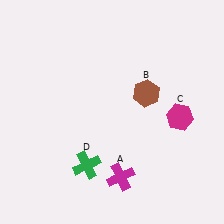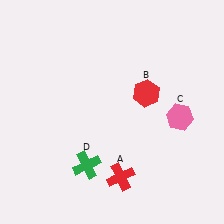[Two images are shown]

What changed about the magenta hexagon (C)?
In Image 1, C is magenta. In Image 2, it changed to pink.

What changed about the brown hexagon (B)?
In Image 1, B is brown. In Image 2, it changed to red.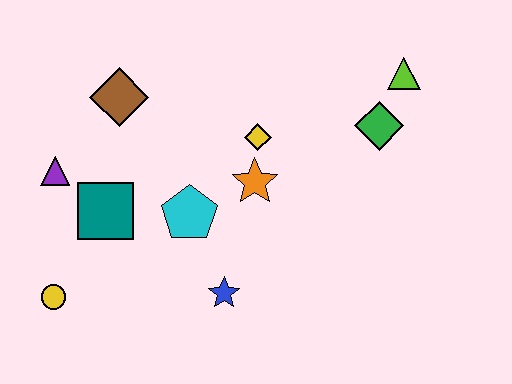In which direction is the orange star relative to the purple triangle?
The orange star is to the right of the purple triangle.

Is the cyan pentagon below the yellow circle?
No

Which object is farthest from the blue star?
The lime triangle is farthest from the blue star.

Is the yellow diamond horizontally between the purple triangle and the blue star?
No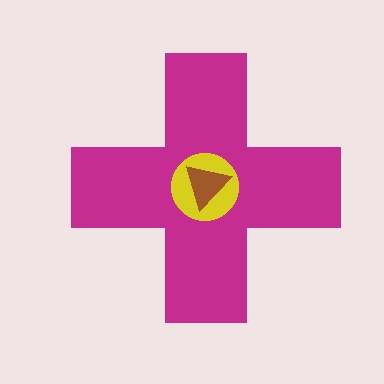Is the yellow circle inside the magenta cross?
Yes.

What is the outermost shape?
The magenta cross.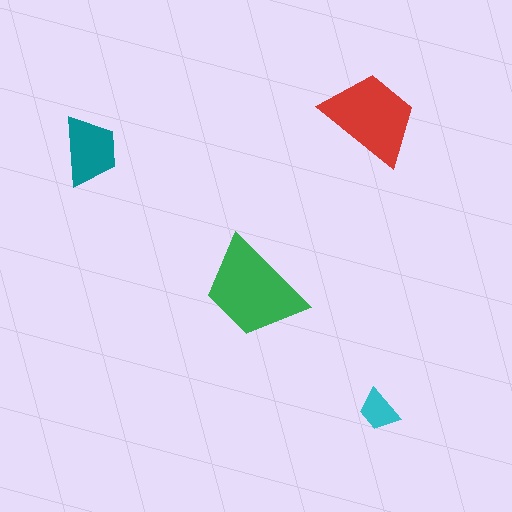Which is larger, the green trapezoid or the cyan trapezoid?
The green one.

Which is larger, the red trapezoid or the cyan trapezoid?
The red one.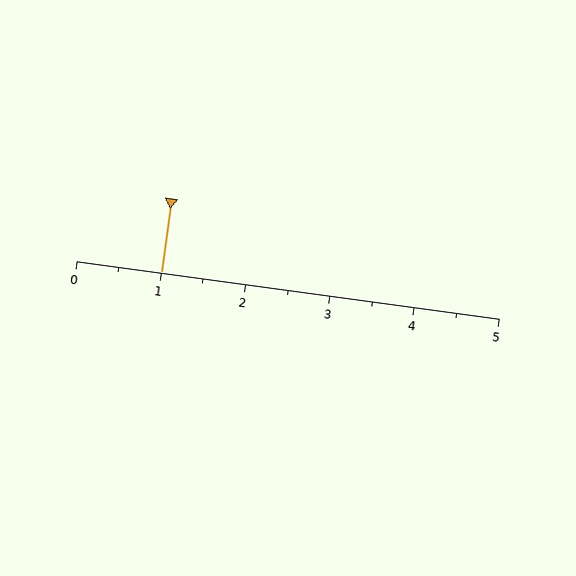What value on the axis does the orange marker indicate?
The marker indicates approximately 1.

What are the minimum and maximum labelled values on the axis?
The axis runs from 0 to 5.